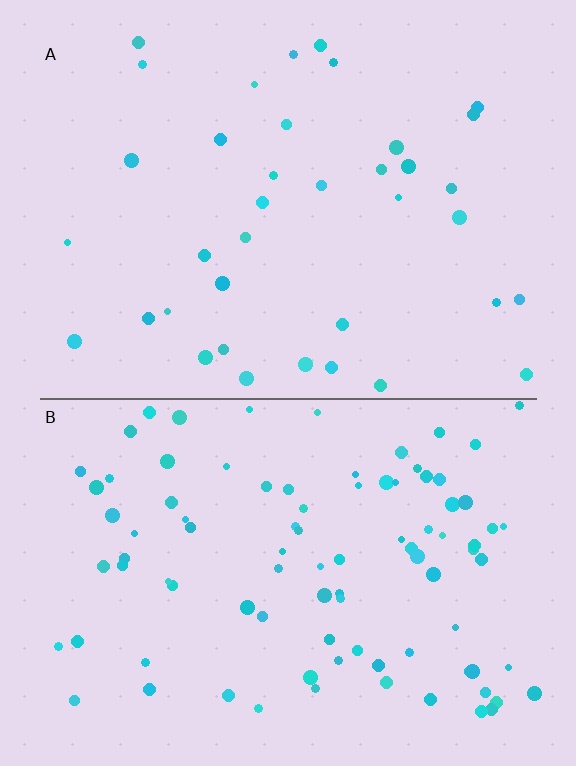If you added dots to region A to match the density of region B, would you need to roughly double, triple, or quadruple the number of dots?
Approximately double.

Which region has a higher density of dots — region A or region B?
B (the bottom).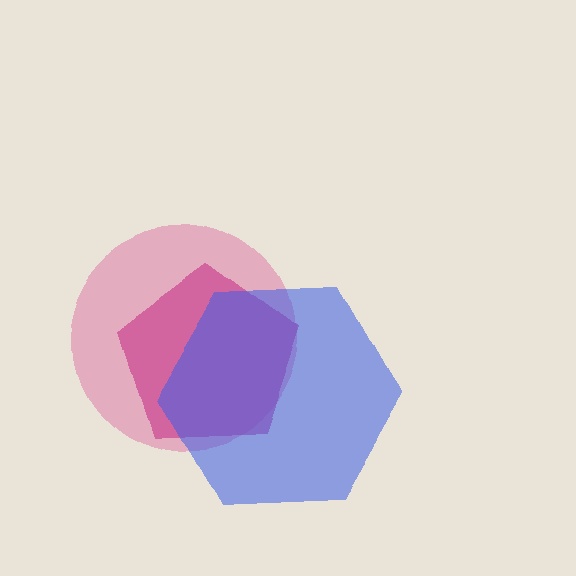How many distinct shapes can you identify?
There are 3 distinct shapes: a pink circle, a magenta pentagon, a blue hexagon.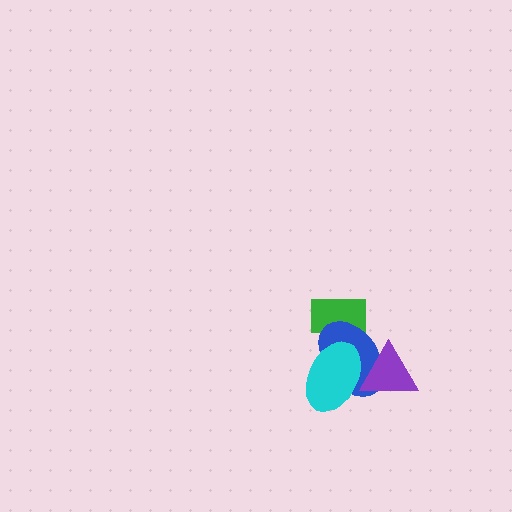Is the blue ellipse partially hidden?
Yes, it is partially covered by another shape.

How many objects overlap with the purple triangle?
2 objects overlap with the purple triangle.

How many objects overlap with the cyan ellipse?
2 objects overlap with the cyan ellipse.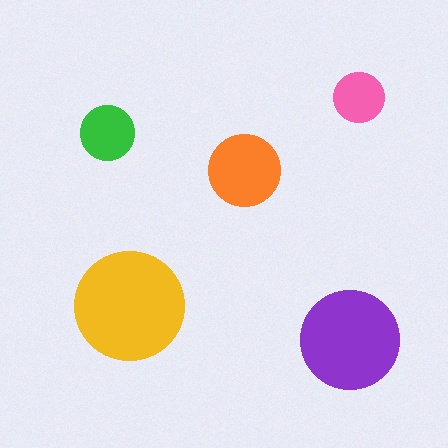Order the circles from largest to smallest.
the yellow one, the purple one, the orange one, the green one, the pink one.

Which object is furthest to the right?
The pink circle is rightmost.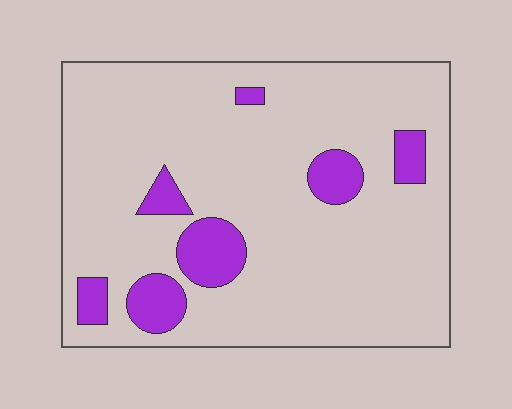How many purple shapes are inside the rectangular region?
7.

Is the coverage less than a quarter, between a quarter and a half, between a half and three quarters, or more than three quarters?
Less than a quarter.